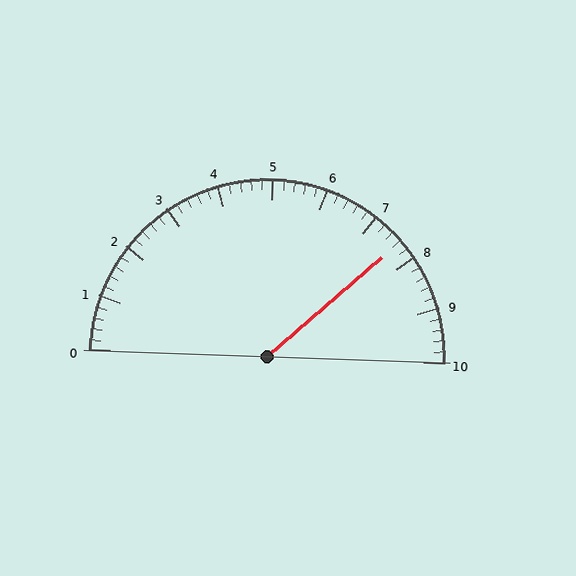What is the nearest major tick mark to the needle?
The nearest major tick mark is 8.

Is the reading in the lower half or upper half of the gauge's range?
The reading is in the upper half of the range (0 to 10).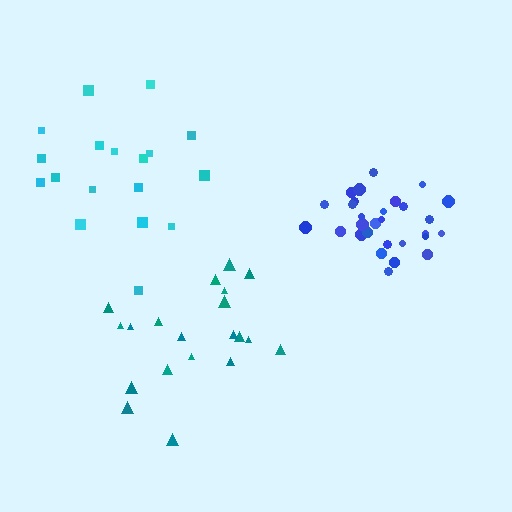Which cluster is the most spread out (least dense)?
Cyan.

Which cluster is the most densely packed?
Blue.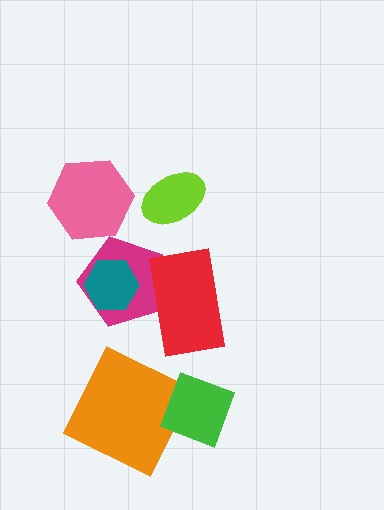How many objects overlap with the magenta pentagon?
2 objects overlap with the magenta pentagon.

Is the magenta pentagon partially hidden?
Yes, it is partially covered by another shape.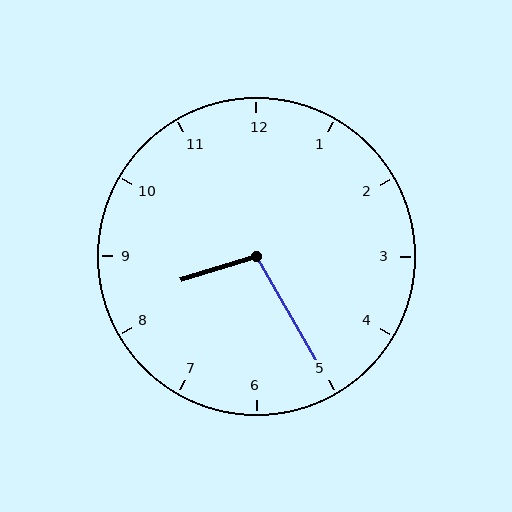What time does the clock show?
8:25.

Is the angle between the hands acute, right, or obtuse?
It is obtuse.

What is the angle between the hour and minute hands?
Approximately 102 degrees.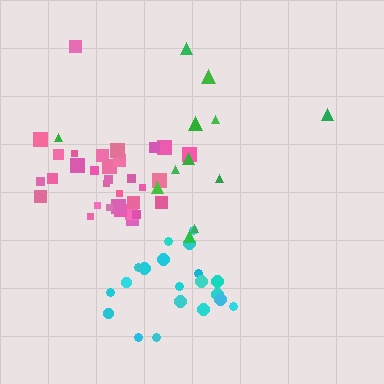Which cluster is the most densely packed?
Pink.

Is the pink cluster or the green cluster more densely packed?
Pink.